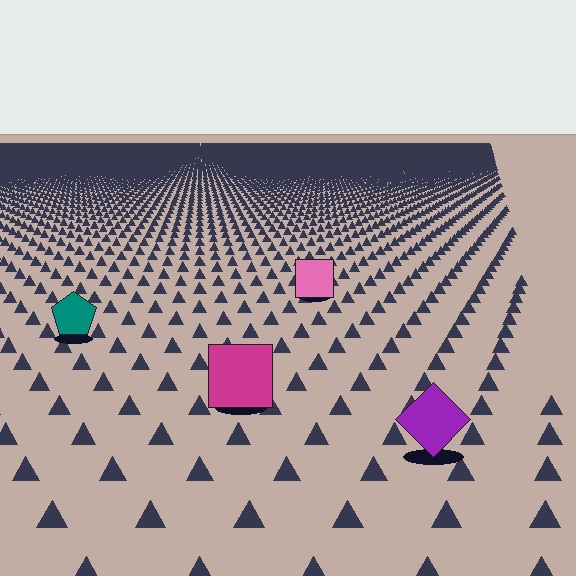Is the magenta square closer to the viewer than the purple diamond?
No. The purple diamond is closer — you can tell from the texture gradient: the ground texture is coarser near it.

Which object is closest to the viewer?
The purple diamond is closest. The texture marks near it are larger and more spread out.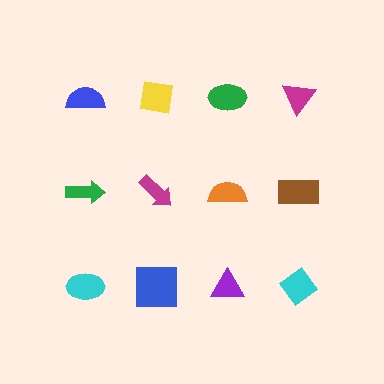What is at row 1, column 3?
A green ellipse.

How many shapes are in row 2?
4 shapes.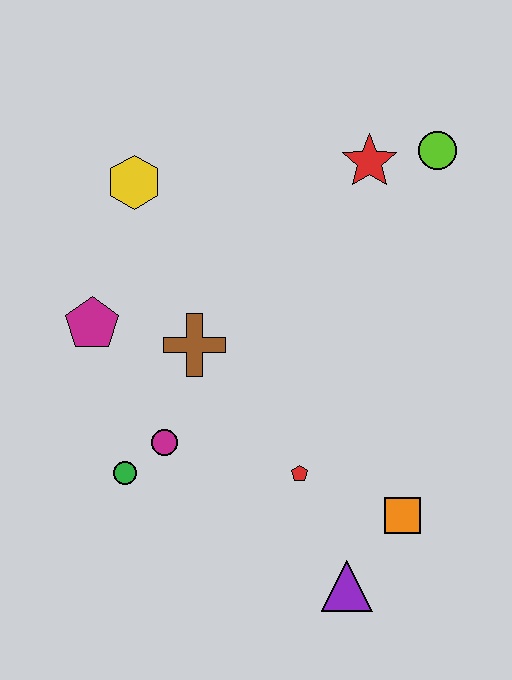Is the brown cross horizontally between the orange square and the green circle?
Yes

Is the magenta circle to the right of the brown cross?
No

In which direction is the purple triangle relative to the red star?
The purple triangle is below the red star.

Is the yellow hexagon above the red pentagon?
Yes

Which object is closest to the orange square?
The purple triangle is closest to the orange square.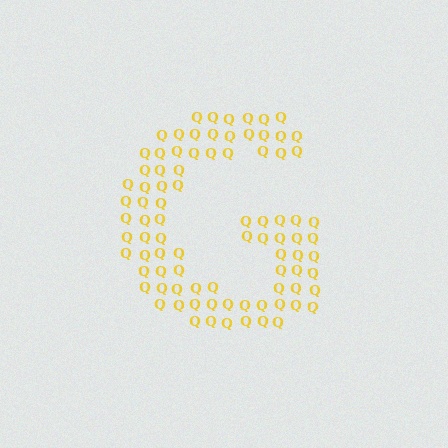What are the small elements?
The small elements are letter Q's.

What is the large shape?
The large shape is the letter G.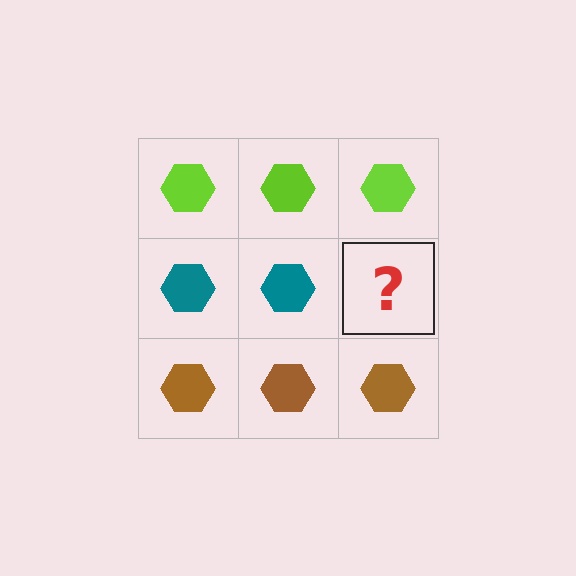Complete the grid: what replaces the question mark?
The question mark should be replaced with a teal hexagon.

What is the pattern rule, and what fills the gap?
The rule is that each row has a consistent color. The gap should be filled with a teal hexagon.